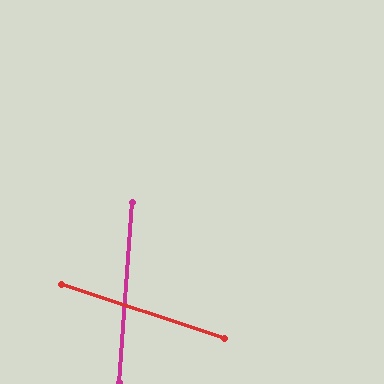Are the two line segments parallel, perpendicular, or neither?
Neither parallel nor perpendicular — they differ by about 76°.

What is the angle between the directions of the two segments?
Approximately 76 degrees.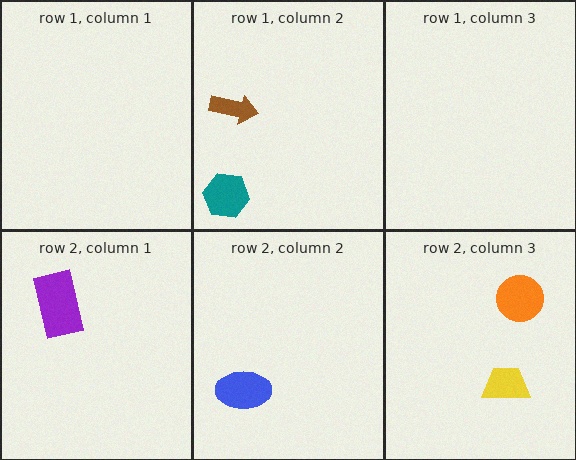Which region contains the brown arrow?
The row 1, column 2 region.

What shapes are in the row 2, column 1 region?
The purple rectangle.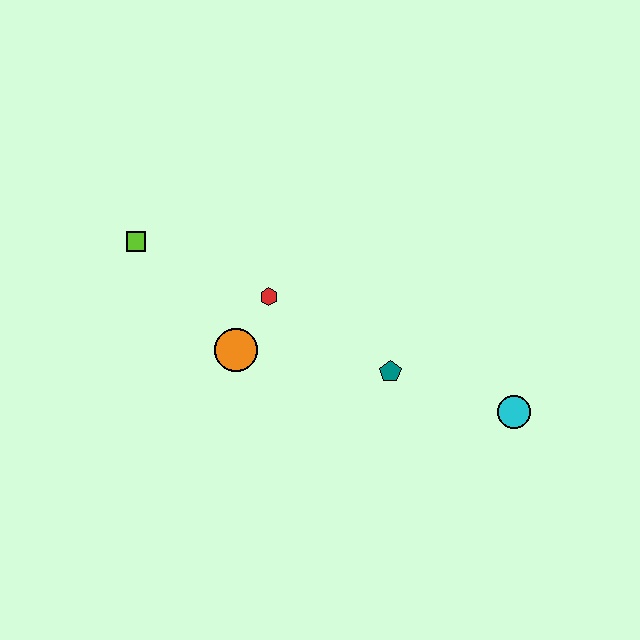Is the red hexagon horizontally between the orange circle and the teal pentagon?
Yes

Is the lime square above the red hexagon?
Yes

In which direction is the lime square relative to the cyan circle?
The lime square is to the left of the cyan circle.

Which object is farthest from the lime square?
The cyan circle is farthest from the lime square.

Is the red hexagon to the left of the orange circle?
No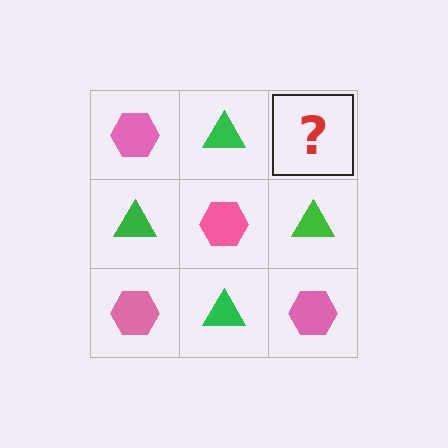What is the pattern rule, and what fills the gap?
The rule is that it alternates pink hexagon and green triangle in a checkerboard pattern. The gap should be filled with a pink hexagon.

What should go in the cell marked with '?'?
The missing cell should contain a pink hexagon.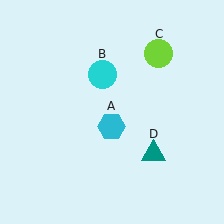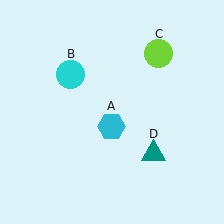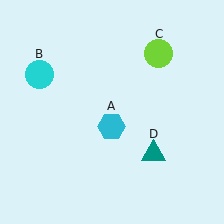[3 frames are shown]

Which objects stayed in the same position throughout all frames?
Cyan hexagon (object A) and lime circle (object C) and teal triangle (object D) remained stationary.